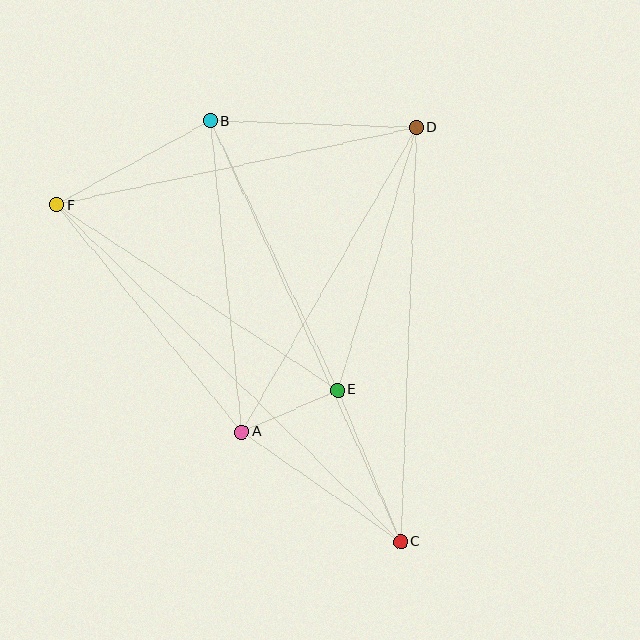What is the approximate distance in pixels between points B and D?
The distance between B and D is approximately 206 pixels.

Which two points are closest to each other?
Points A and E are closest to each other.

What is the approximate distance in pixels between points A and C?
The distance between A and C is approximately 193 pixels.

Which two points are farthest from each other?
Points C and F are farthest from each other.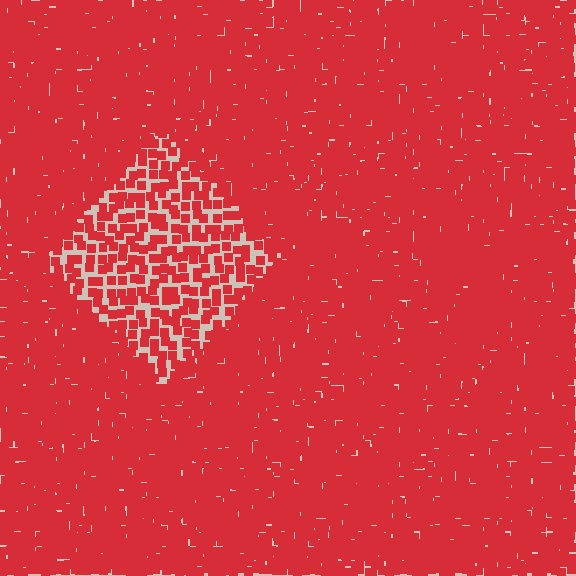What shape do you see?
I see a diamond.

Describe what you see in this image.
The image contains small red elements arranged at two different densities. A diamond-shaped region is visible where the elements are less densely packed than the surrounding area.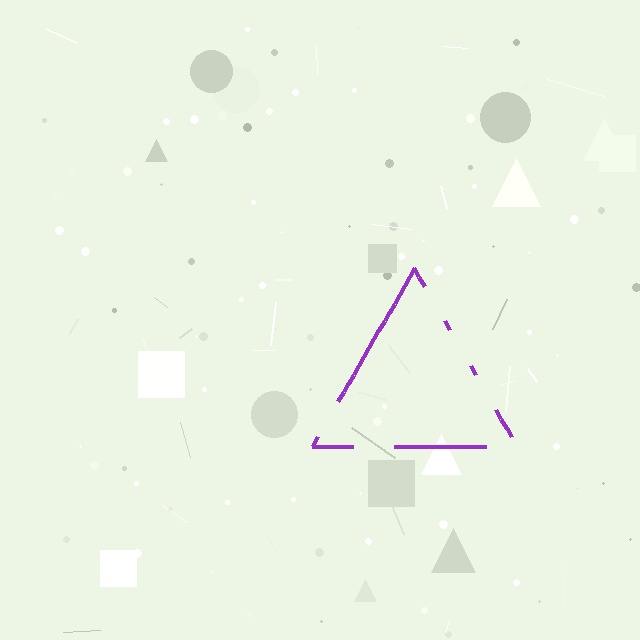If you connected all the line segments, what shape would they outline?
They would outline a triangle.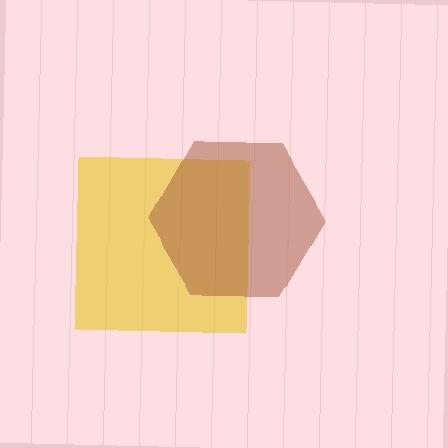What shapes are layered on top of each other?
The layered shapes are: a yellow square, a brown hexagon.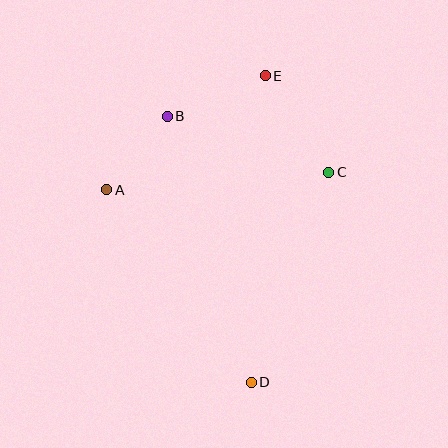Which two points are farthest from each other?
Points D and E are farthest from each other.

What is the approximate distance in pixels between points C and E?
The distance between C and E is approximately 116 pixels.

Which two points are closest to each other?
Points A and B are closest to each other.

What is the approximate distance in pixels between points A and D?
The distance between A and D is approximately 241 pixels.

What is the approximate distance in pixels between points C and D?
The distance between C and D is approximately 224 pixels.